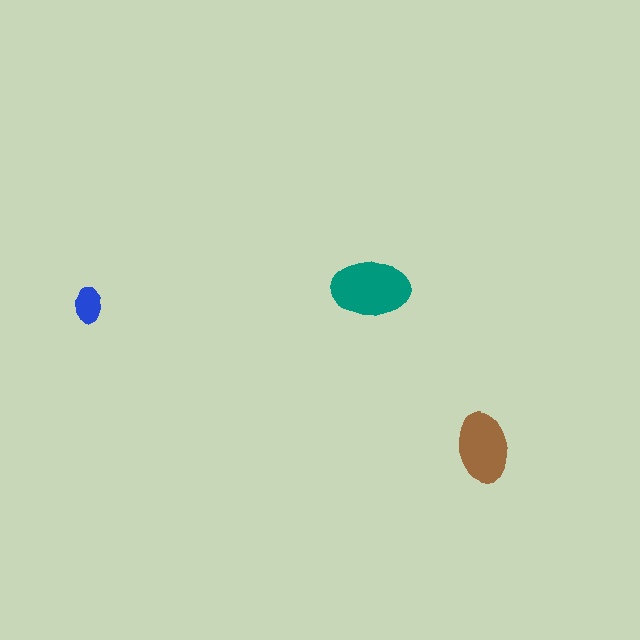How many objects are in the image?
There are 3 objects in the image.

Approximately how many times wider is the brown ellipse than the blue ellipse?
About 2 times wider.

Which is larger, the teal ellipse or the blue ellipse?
The teal one.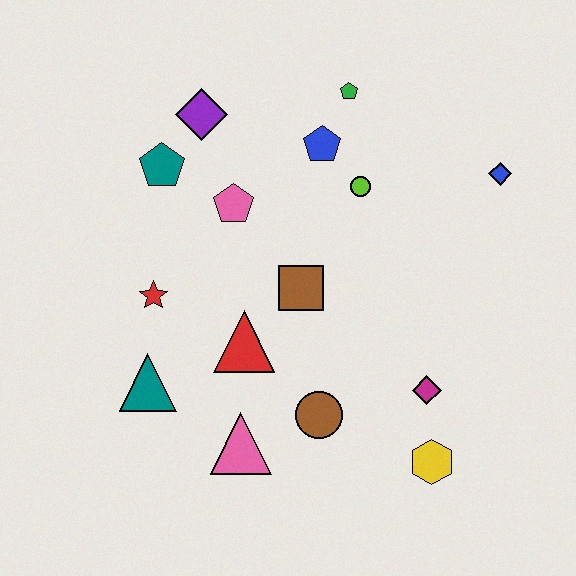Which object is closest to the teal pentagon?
The purple diamond is closest to the teal pentagon.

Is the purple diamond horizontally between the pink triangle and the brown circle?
No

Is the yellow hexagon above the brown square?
No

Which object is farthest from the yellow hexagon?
The purple diamond is farthest from the yellow hexagon.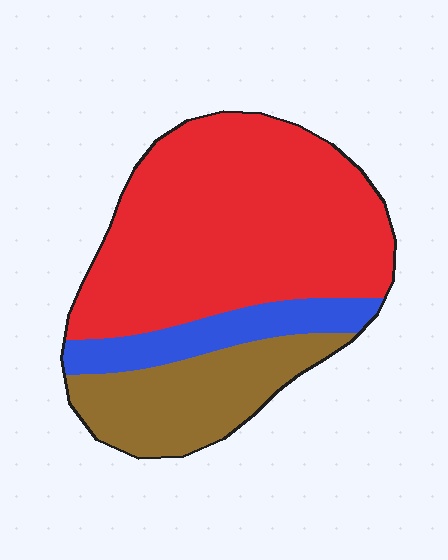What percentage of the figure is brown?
Brown covers roughly 25% of the figure.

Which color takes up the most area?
Red, at roughly 65%.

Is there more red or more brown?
Red.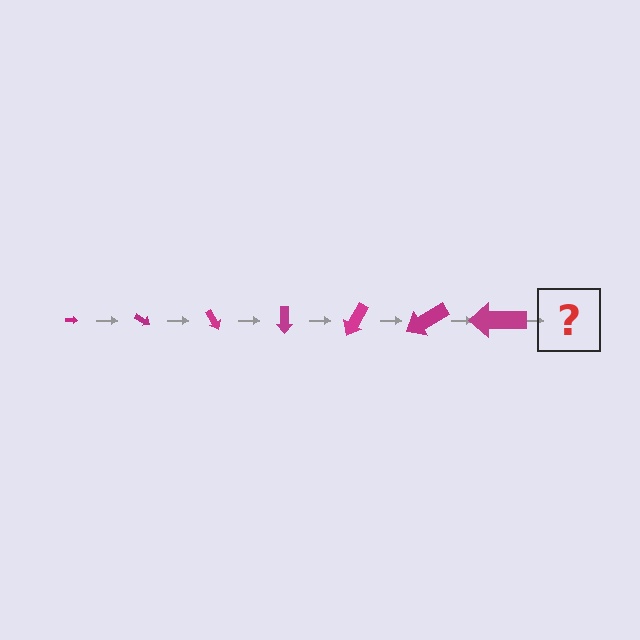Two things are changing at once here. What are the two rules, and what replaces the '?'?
The two rules are that the arrow grows larger each step and it rotates 30 degrees each step. The '?' should be an arrow, larger than the previous one and rotated 210 degrees from the start.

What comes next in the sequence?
The next element should be an arrow, larger than the previous one and rotated 210 degrees from the start.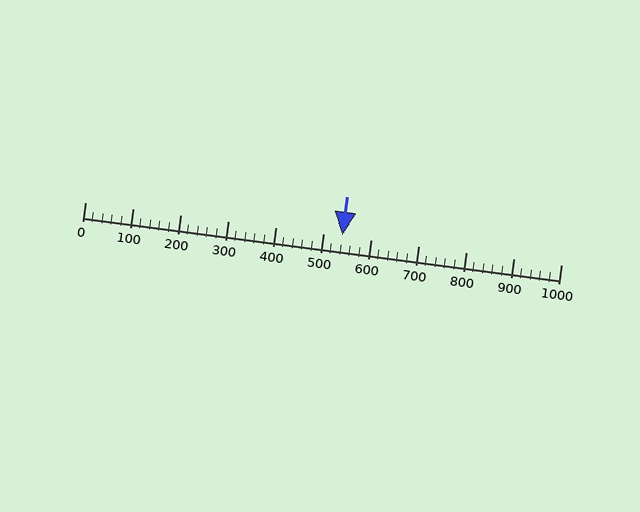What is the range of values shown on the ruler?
The ruler shows values from 0 to 1000.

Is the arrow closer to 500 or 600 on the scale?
The arrow is closer to 500.